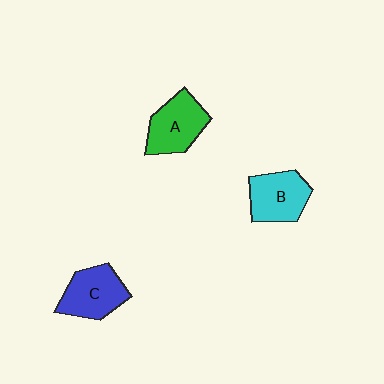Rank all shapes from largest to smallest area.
From largest to smallest: A (green), C (blue), B (cyan).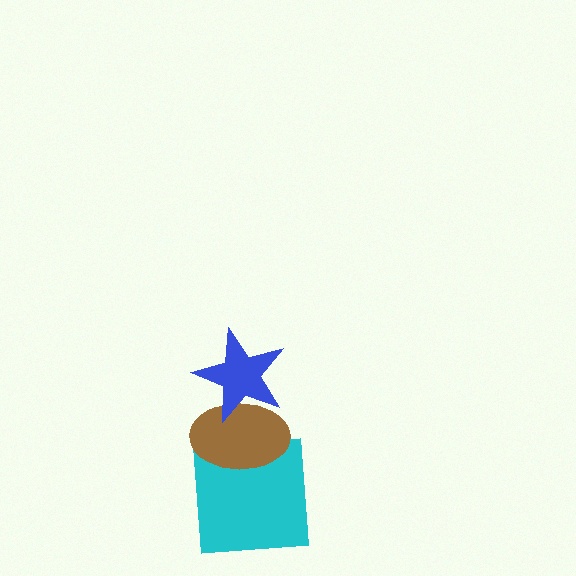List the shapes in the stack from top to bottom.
From top to bottom: the blue star, the brown ellipse, the cyan square.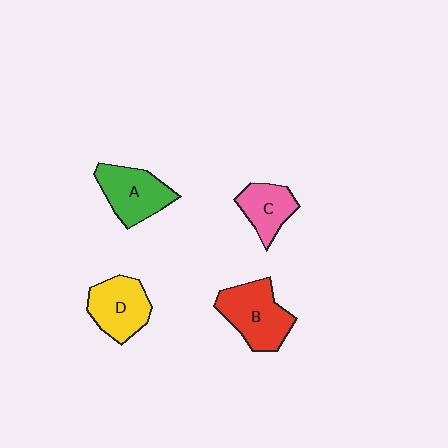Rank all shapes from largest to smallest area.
From largest to smallest: B (red), A (green), D (yellow), C (pink).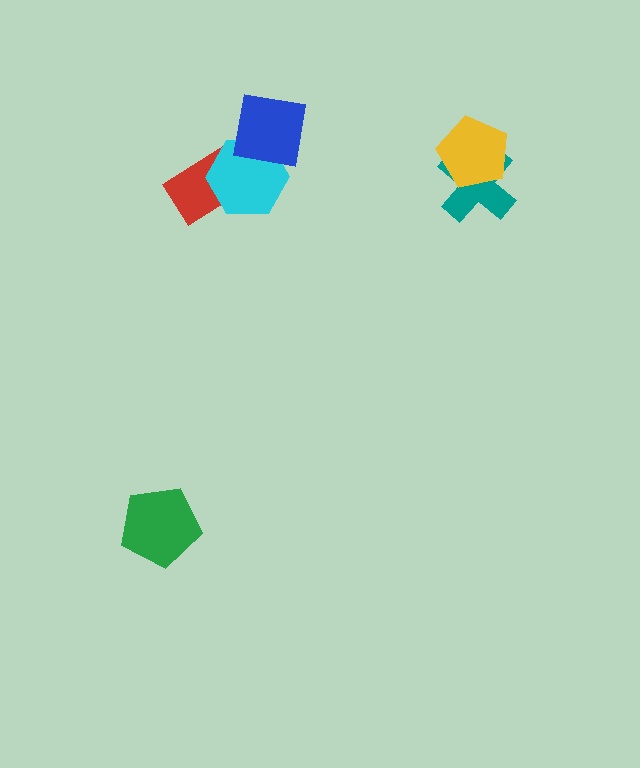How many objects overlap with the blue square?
1 object overlaps with the blue square.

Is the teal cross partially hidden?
Yes, it is partially covered by another shape.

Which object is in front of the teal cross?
The yellow pentagon is in front of the teal cross.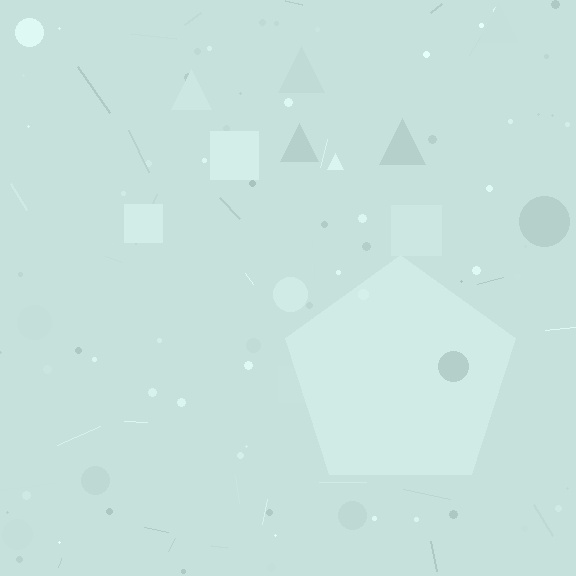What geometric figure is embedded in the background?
A pentagon is embedded in the background.